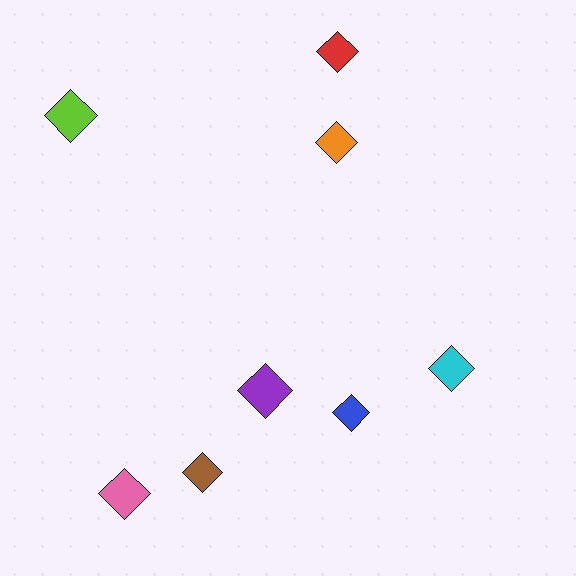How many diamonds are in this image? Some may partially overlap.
There are 8 diamonds.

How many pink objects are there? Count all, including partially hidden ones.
There is 1 pink object.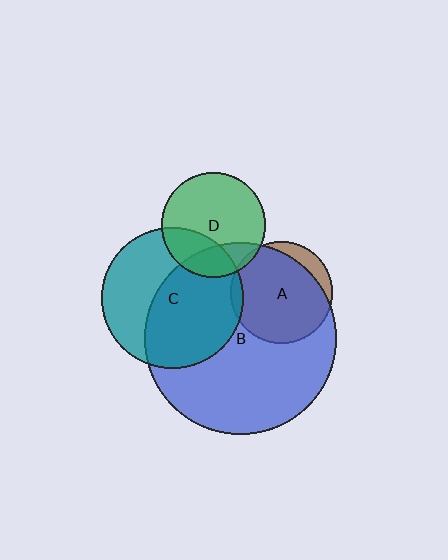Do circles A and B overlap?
Yes.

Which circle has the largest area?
Circle B (blue).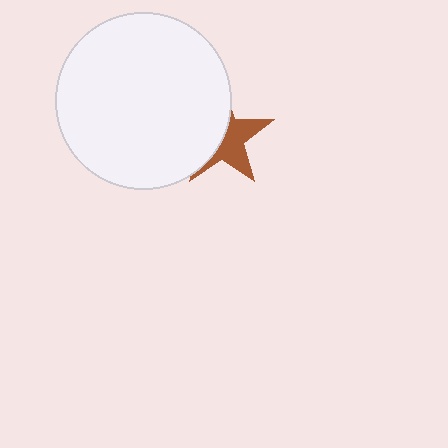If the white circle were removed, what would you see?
You would see the complete brown star.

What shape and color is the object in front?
The object in front is a white circle.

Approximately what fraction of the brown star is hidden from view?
Roughly 53% of the brown star is hidden behind the white circle.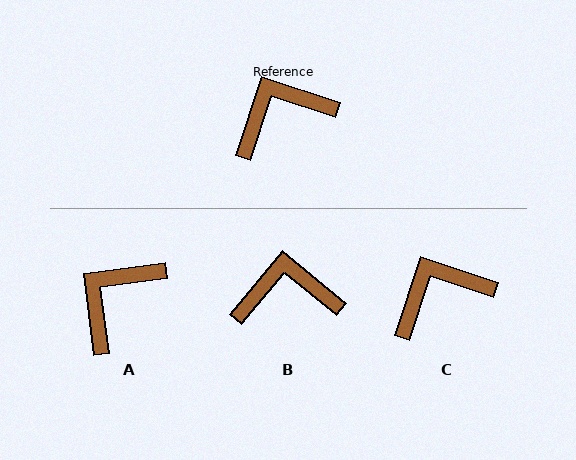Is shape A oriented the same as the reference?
No, it is off by about 26 degrees.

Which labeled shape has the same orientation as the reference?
C.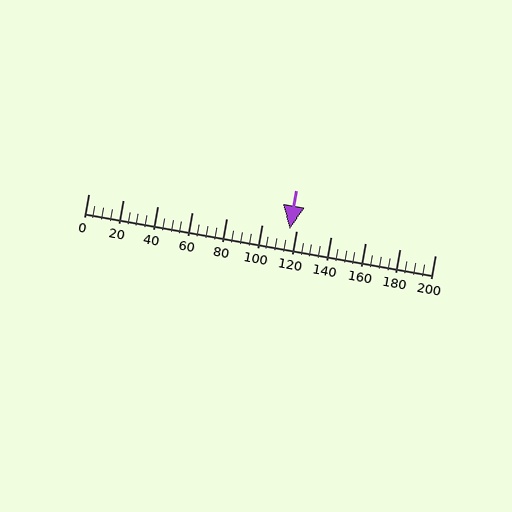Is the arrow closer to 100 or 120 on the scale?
The arrow is closer to 120.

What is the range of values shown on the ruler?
The ruler shows values from 0 to 200.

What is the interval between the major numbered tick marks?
The major tick marks are spaced 20 units apart.